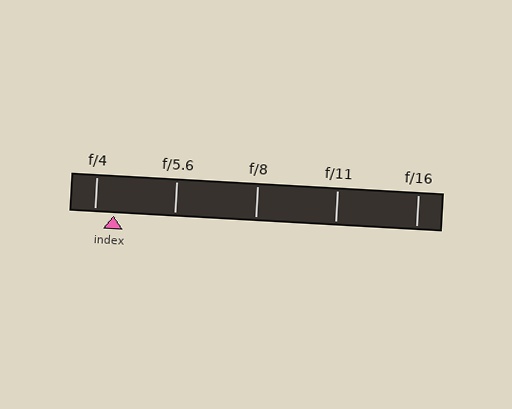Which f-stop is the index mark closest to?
The index mark is closest to f/4.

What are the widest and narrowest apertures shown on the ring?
The widest aperture shown is f/4 and the narrowest is f/16.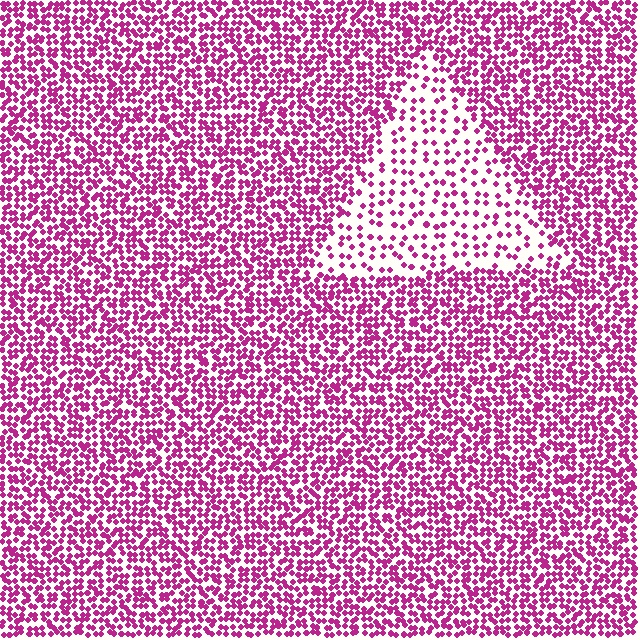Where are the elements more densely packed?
The elements are more densely packed outside the triangle boundary.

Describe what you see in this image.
The image contains small magenta elements arranged at two different densities. A triangle-shaped region is visible where the elements are less densely packed than the surrounding area.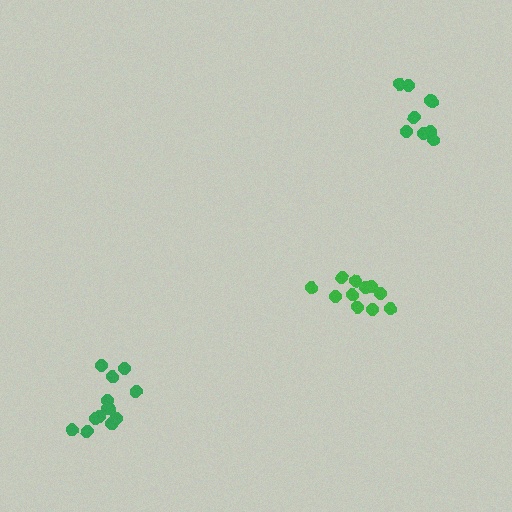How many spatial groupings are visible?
There are 3 spatial groupings.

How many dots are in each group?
Group 1: 11 dots, Group 2: 9 dots, Group 3: 13 dots (33 total).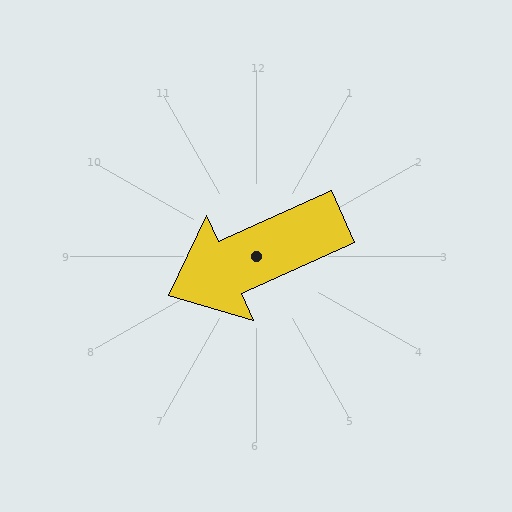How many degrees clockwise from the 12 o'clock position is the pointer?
Approximately 246 degrees.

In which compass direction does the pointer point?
Southwest.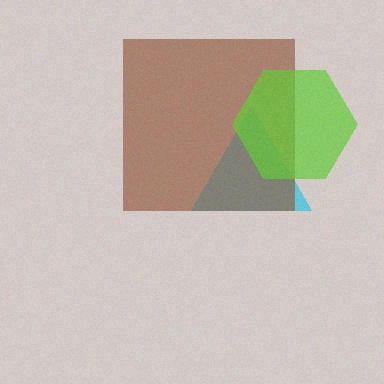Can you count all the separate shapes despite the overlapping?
Yes, there are 3 separate shapes.